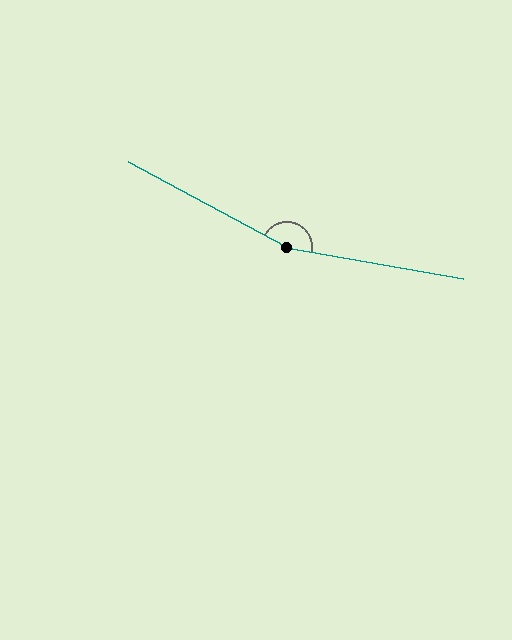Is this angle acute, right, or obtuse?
It is obtuse.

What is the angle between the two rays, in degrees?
Approximately 162 degrees.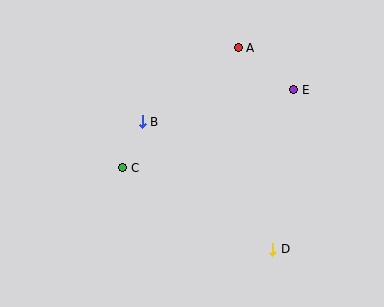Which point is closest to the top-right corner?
Point E is closest to the top-right corner.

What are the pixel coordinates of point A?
Point A is at (238, 48).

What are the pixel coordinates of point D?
Point D is at (273, 249).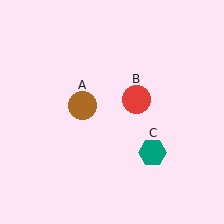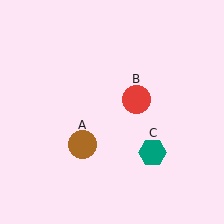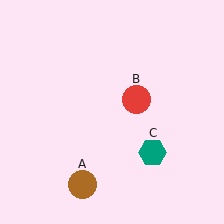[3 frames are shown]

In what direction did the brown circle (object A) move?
The brown circle (object A) moved down.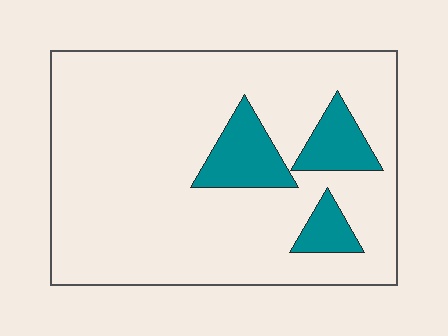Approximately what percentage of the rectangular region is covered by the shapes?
Approximately 15%.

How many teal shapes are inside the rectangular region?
3.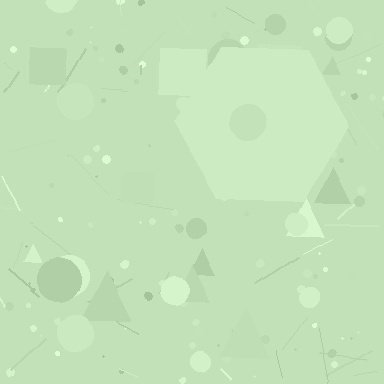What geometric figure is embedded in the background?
A hexagon is embedded in the background.